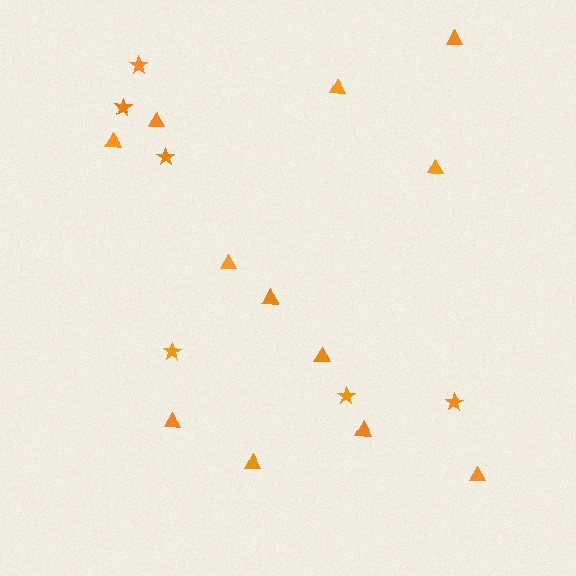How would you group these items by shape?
There are 2 groups: one group of triangles (12) and one group of stars (6).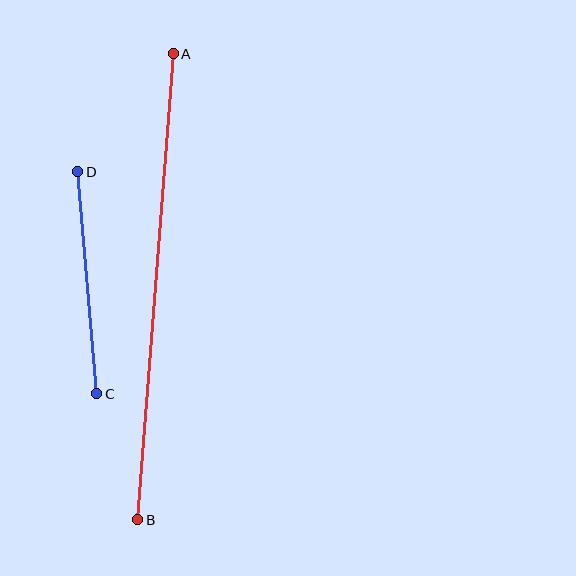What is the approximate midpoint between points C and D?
The midpoint is at approximately (87, 283) pixels.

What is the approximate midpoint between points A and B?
The midpoint is at approximately (155, 287) pixels.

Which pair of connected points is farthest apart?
Points A and B are farthest apart.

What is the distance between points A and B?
The distance is approximately 467 pixels.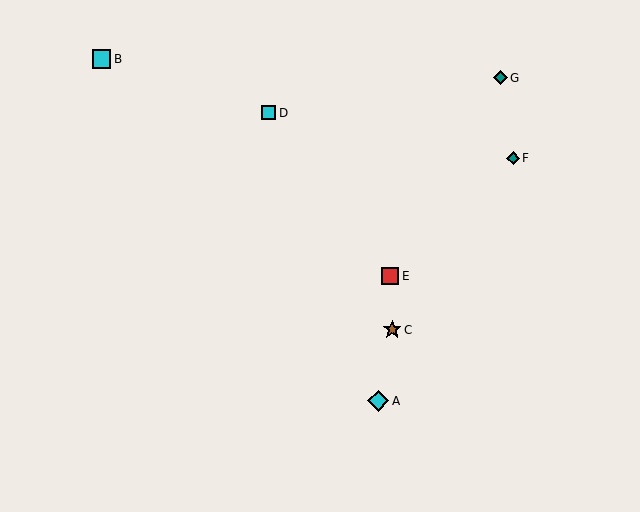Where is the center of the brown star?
The center of the brown star is at (392, 330).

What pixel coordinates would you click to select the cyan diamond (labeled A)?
Click at (378, 401) to select the cyan diamond A.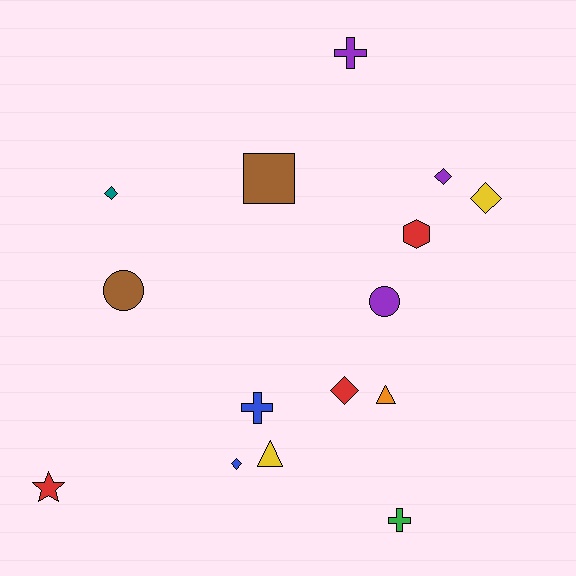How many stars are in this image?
There is 1 star.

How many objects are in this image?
There are 15 objects.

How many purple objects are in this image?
There are 3 purple objects.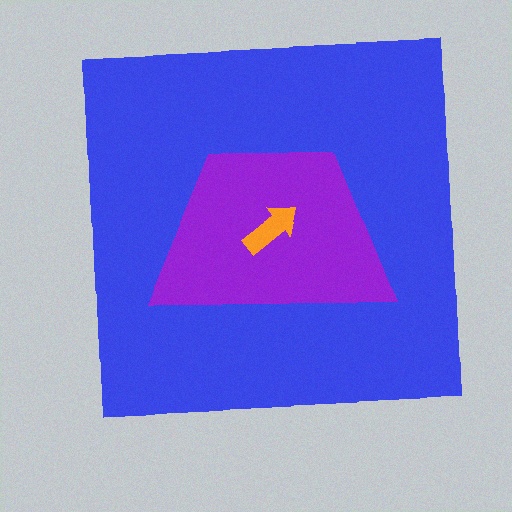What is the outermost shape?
The blue square.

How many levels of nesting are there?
3.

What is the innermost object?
The orange arrow.